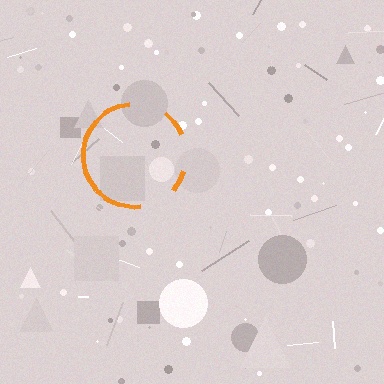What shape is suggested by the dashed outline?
The dashed outline suggests a circle.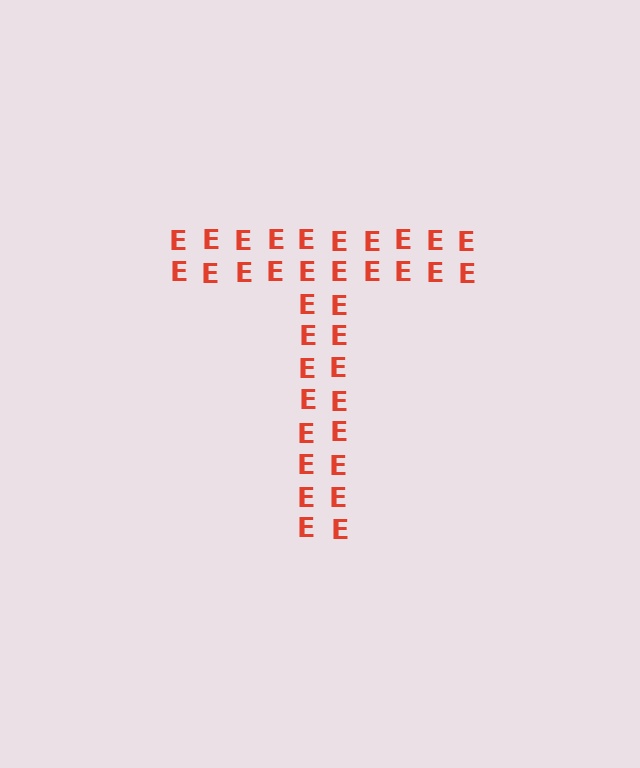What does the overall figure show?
The overall figure shows the letter T.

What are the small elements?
The small elements are letter E's.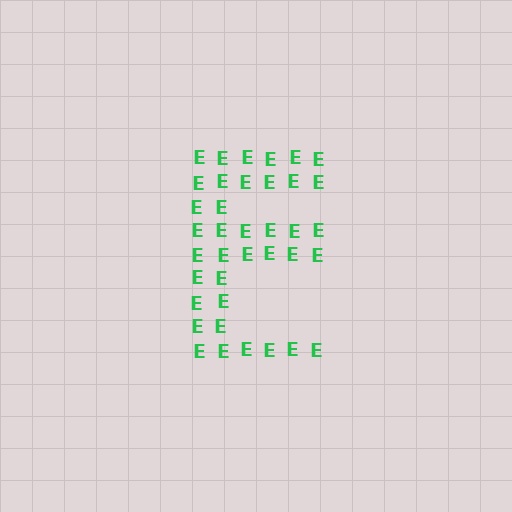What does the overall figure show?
The overall figure shows the letter E.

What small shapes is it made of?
It is made of small letter E's.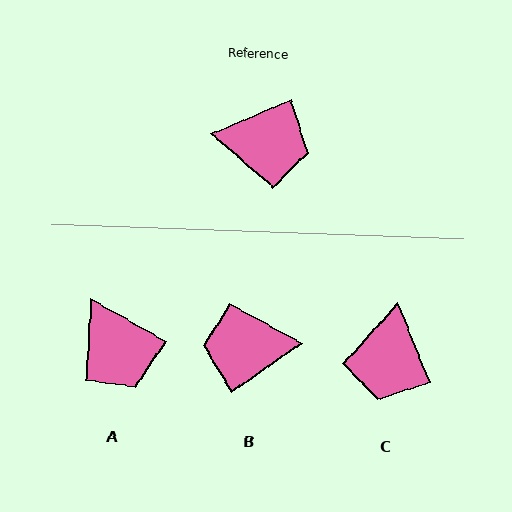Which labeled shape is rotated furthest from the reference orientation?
B, about 167 degrees away.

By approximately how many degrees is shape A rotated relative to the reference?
Approximately 52 degrees clockwise.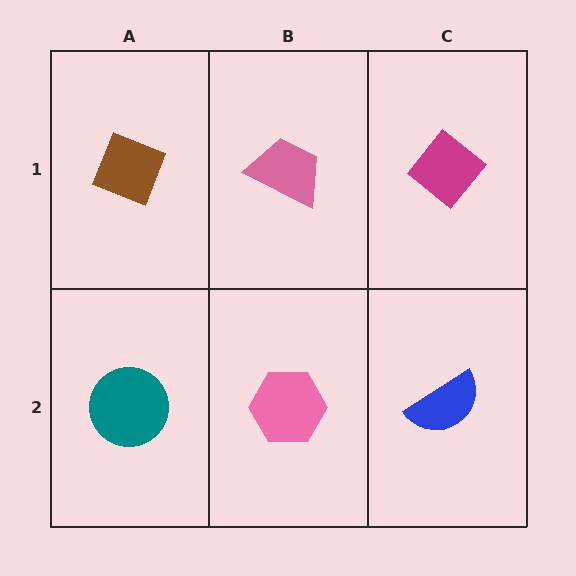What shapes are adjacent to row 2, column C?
A magenta diamond (row 1, column C), a pink hexagon (row 2, column B).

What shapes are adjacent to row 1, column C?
A blue semicircle (row 2, column C), a pink trapezoid (row 1, column B).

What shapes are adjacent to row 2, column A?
A brown diamond (row 1, column A), a pink hexagon (row 2, column B).